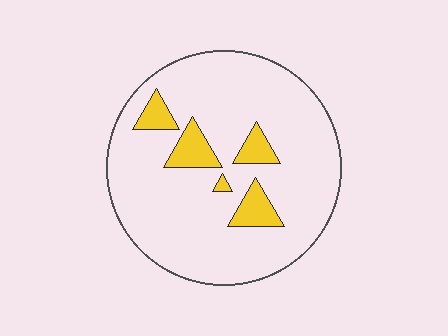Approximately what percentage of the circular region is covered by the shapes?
Approximately 10%.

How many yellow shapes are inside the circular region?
5.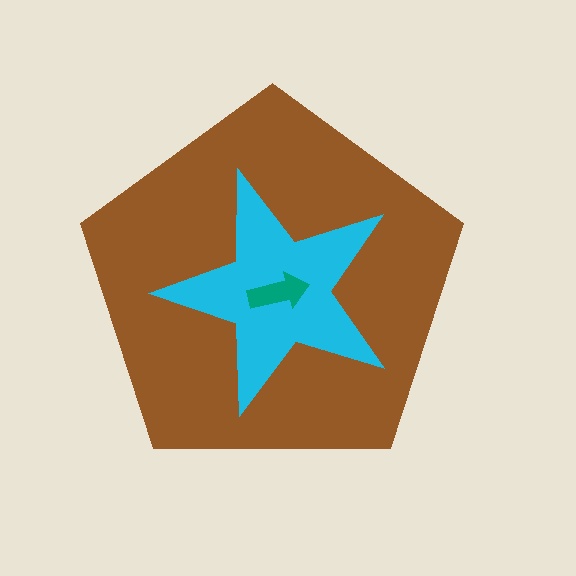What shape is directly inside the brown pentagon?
The cyan star.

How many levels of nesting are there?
3.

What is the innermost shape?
The teal arrow.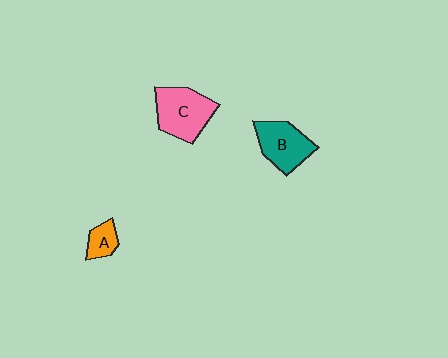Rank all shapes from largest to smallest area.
From largest to smallest: C (pink), B (teal), A (orange).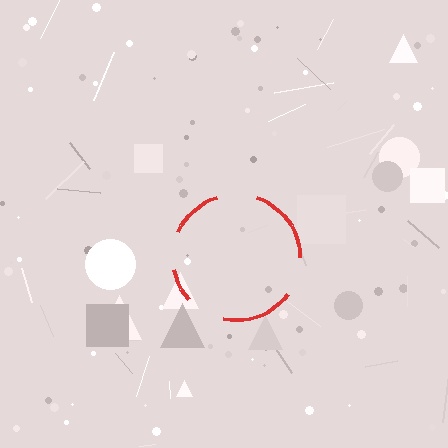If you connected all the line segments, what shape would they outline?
They would outline a circle.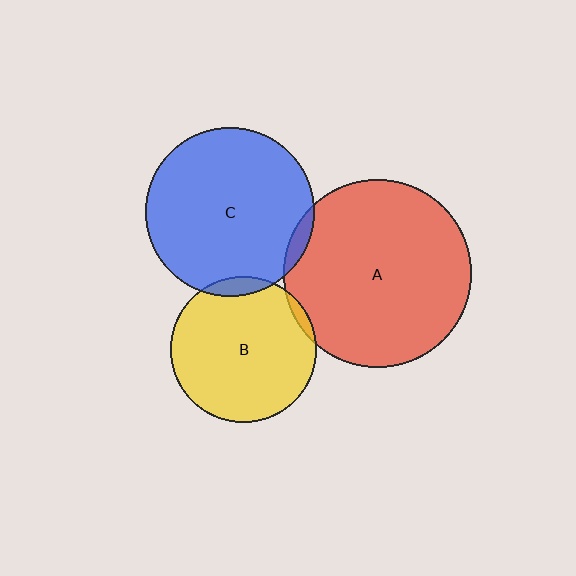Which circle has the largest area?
Circle A (red).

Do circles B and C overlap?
Yes.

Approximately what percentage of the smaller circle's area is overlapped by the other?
Approximately 5%.